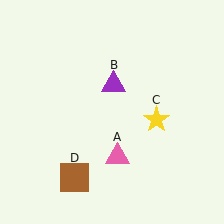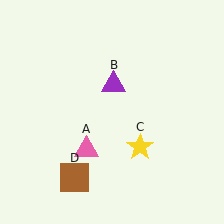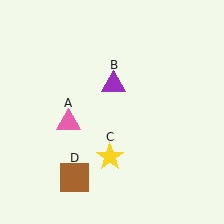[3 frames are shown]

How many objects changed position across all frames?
2 objects changed position: pink triangle (object A), yellow star (object C).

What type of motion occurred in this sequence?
The pink triangle (object A), yellow star (object C) rotated clockwise around the center of the scene.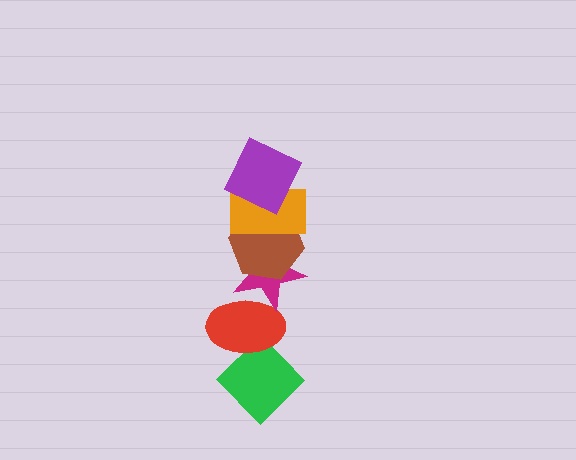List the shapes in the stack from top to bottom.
From top to bottom: the purple square, the orange rectangle, the brown hexagon, the magenta star, the red ellipse, the green diamond.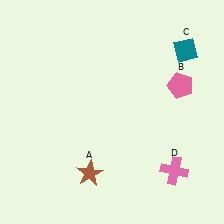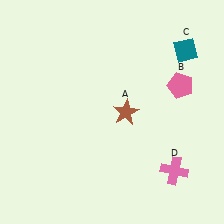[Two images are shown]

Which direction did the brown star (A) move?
The brown star (A) moved up.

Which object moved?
The brown star (A) moved up.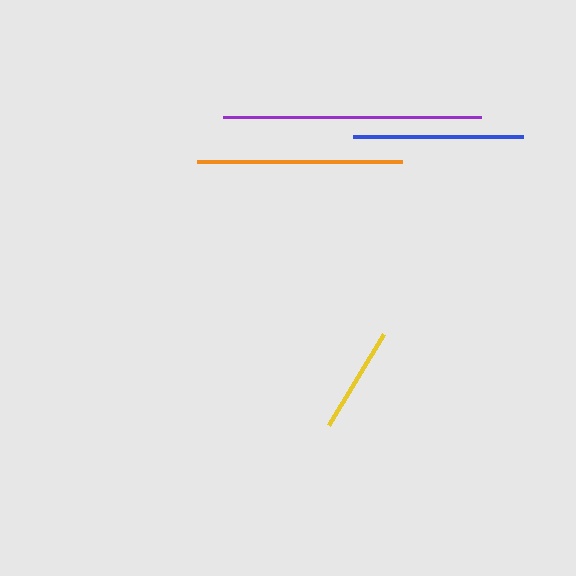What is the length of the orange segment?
The orange segment is approximately 205 pixels long.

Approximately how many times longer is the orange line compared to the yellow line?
The orange line is approximately 1.9 times the length of the yellow line.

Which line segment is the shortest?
The yellow line is the shortest at approximately 107 pixels.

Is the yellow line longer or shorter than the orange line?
The orange line is longer than the yellow line.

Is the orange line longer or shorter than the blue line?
The orange line is longer than the blue line.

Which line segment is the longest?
The purple line is the longest at approximately 258 pixels.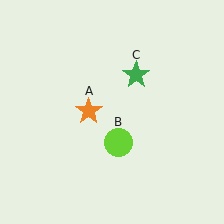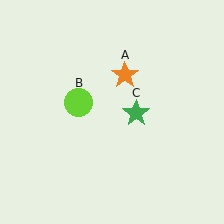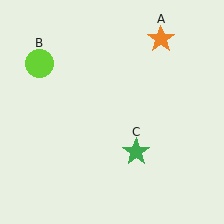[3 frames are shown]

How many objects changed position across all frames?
3 objects changed position: orange star (object A), lime circle (object B), green star (object C).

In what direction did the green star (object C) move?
The green star (object C) moved down.